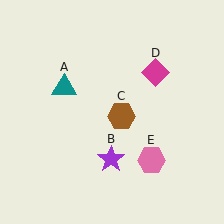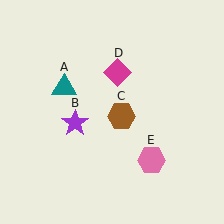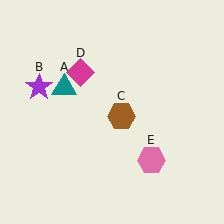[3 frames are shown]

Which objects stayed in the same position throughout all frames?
Teal triangle (object A) and brown hexagon (object C) and pink hexagon (object E) remained stationary.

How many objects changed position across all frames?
2 objects changed position: purple star (object B), magenta diamond (object D).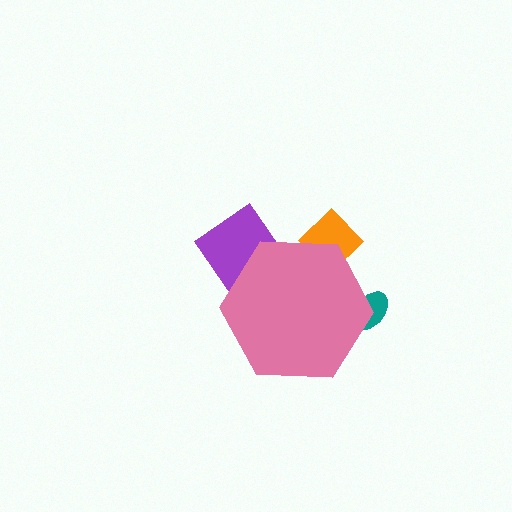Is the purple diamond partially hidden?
Yes, the purple diamond is partially hidden behind the pink hexagon.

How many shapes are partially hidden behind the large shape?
3 shapes are partially hidden.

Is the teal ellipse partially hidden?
Yes, the teal ellipse is partially hidden behind the pink hexagon.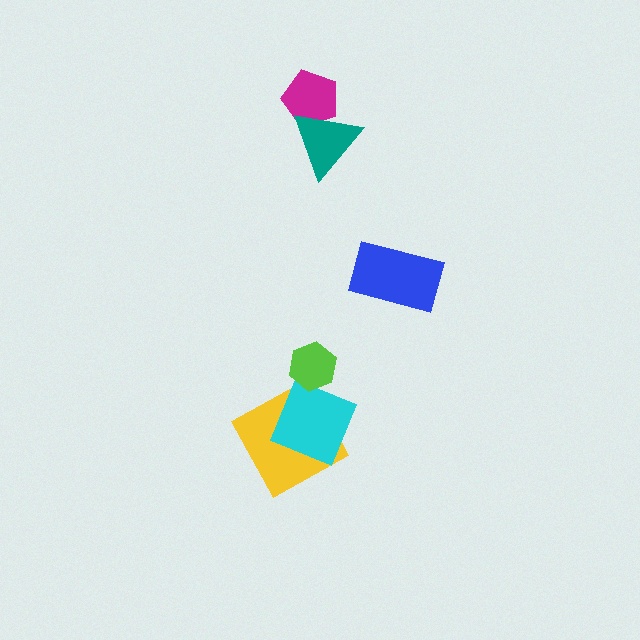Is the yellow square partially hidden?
Yes, it is partially covered by another shape.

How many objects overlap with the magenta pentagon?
1 object overlaps with the magenta pentagon.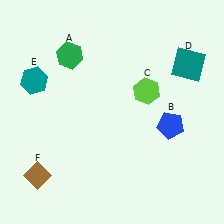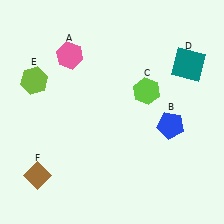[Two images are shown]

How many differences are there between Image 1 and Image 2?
There are 2 differences between the two images.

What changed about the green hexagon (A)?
In Image 1, A is green. In Image 2, it changed to pink.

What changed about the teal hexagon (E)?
In Image 1, E is teal. In Image 2, it changed to lime.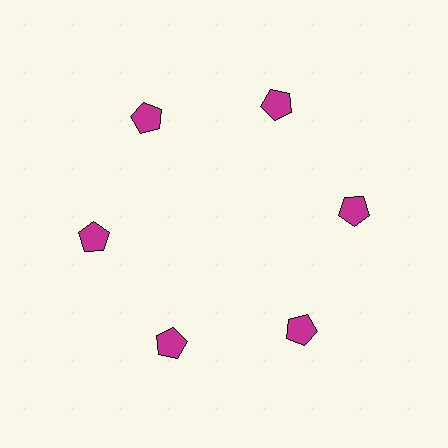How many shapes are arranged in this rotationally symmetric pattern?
There are 6 shapes, arranged in 6 groups of 1.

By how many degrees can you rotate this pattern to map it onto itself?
The pattern maps onto itself every 60 degrees of rotation.